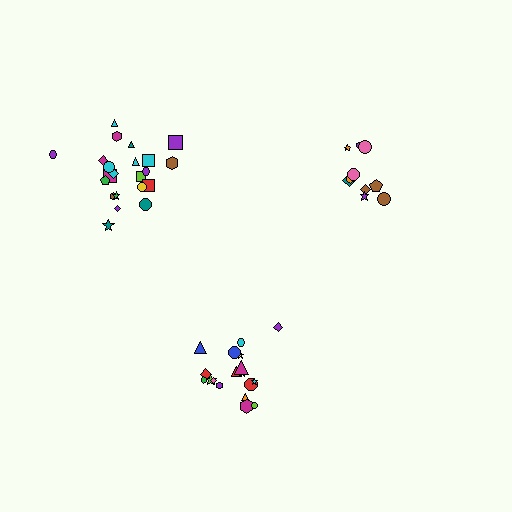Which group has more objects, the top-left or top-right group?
The top-left group.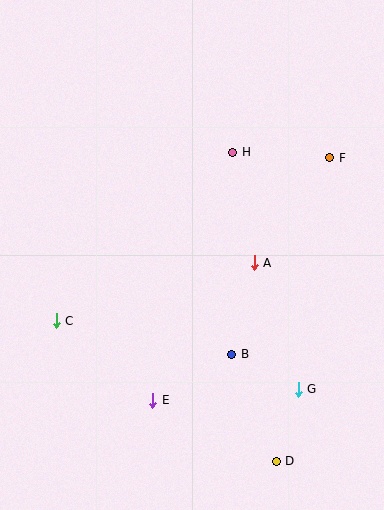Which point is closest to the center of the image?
Point A at (254, 263) is closest to the center.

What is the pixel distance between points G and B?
The distance between G and B is 75 pixels.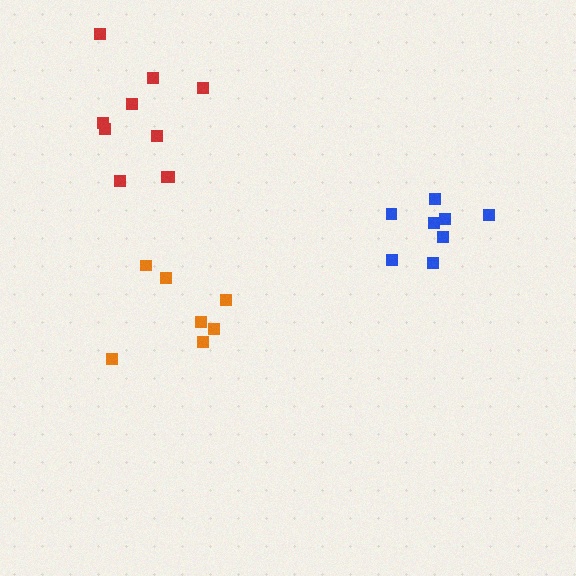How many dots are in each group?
Group 1: 7 dots, Group 2: 8 dots, Group 3: 10 dots (25 total).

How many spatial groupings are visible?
There are 3 spatial groupings.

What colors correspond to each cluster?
The clusters are colored: orange, blue, red.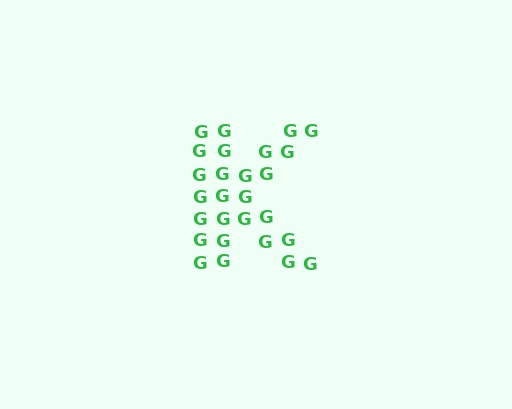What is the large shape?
The large shape is the letter K.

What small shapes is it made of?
It is made of small letter G's.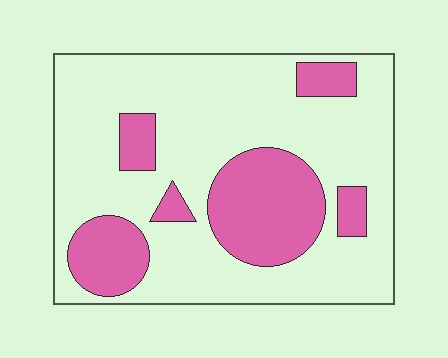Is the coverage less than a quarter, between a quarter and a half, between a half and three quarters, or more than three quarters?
Between a quarter and a half.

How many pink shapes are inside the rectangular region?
6.